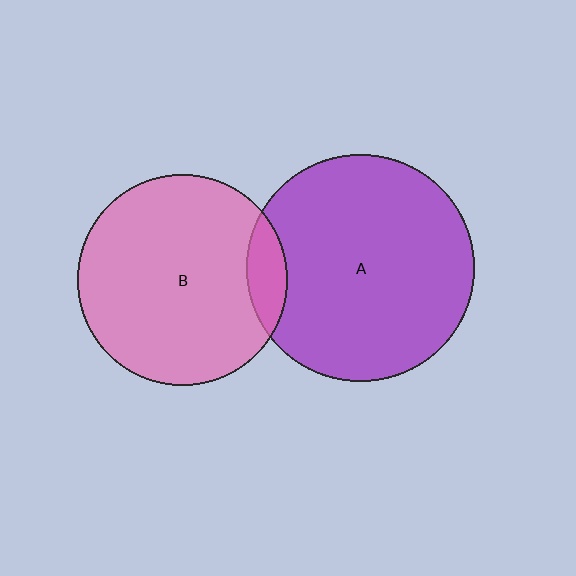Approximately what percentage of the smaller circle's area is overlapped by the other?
Approximately 10%.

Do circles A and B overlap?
Yes.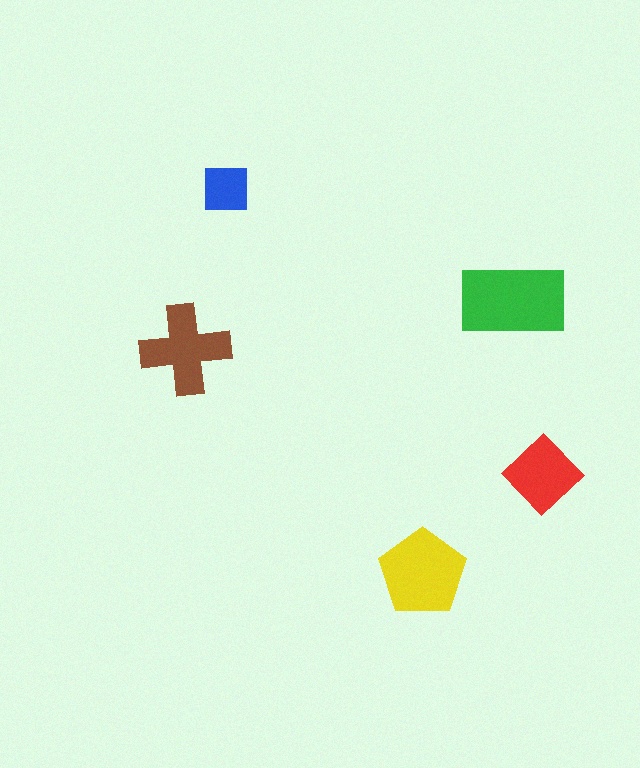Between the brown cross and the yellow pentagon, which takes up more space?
The yellow pentagon.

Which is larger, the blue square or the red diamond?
The red diamond.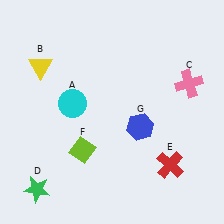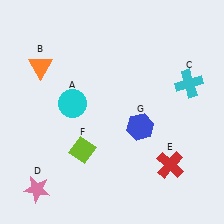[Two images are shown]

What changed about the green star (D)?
In Image 1, D is green. In Image 2, it changed to pink.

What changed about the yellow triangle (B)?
In Image 1, B is yellow. In Image 2, it changed to orange.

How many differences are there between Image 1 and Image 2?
There are 3 differences between the two images.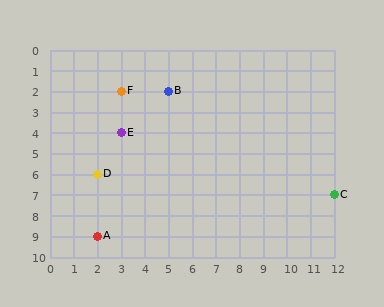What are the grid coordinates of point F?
Point F is at grid coordinates (3, 2).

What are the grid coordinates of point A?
Point A is at grid coordinates (2, 9).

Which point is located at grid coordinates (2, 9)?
Point A is at (2, 9).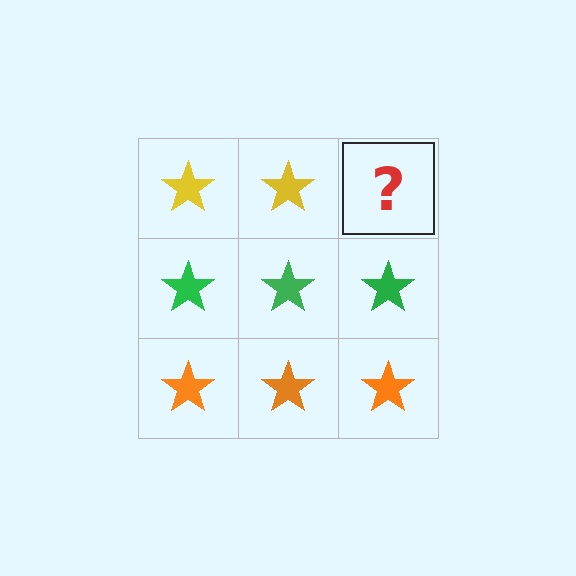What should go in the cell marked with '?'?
The missing cell should contain a yellow star.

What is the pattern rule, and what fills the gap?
The rule is that each row has a consistent color. The gap should be filled with a yellow star.